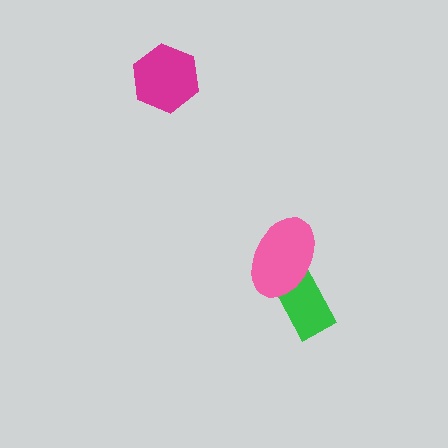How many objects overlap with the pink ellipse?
1 object overlaps with the pink ellipse.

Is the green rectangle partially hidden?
Yes, it is partially covered by another shape.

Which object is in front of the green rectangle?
The pink ellipse is in front of the green rectangle.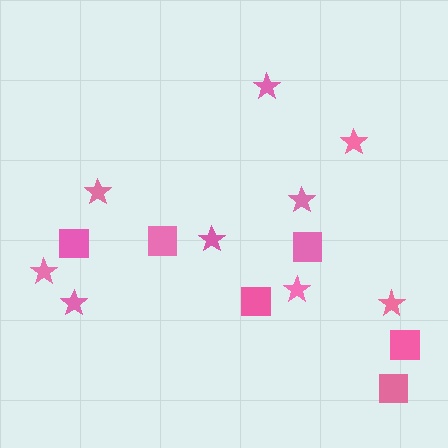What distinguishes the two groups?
There are 2 groups: one group of squares (6) and one group of stars (9).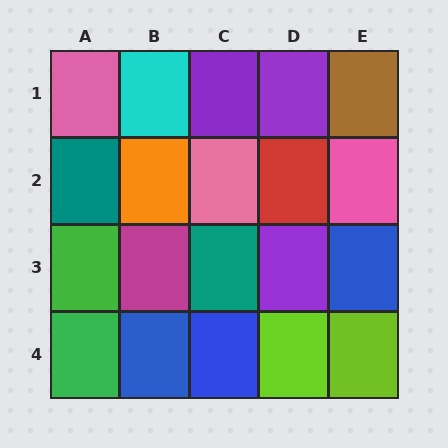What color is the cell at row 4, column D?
Lime.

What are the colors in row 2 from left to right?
Teal, orange, pink, red, pink.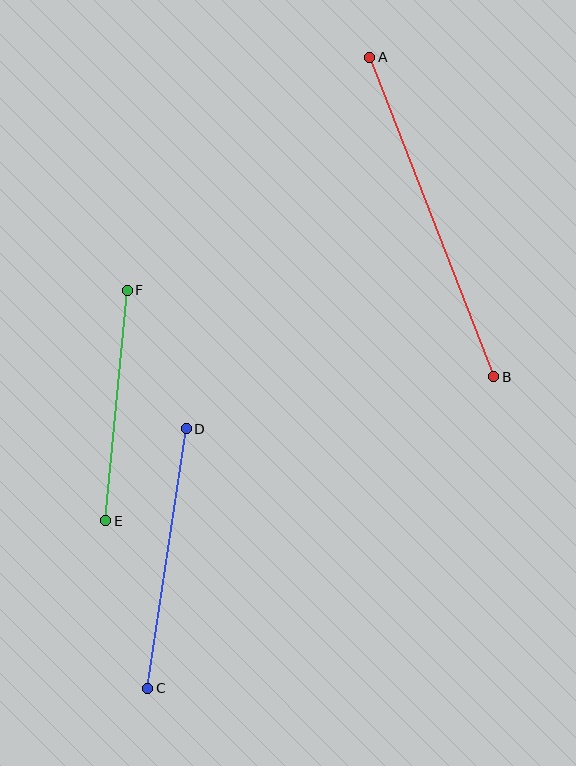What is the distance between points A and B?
The distance is approximately 342 pixels.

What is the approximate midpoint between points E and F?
The midpoint is at approximately (117, 405) pixels.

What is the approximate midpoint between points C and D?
The midpoint is at approximately (167, 559) pixels.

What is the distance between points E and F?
The distance is approximately 231 pixels.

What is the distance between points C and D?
The distance is approximately 262 pixels.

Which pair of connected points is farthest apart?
Points A and B are farthest apart.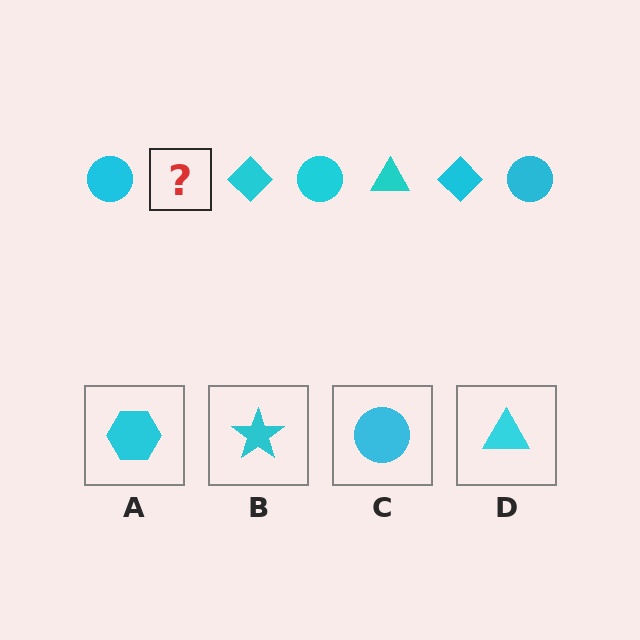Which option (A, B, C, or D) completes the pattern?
D.